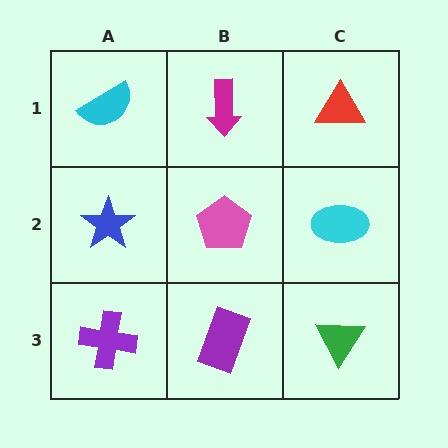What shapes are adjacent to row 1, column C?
A cyan ellipse (row 2, column C), a magenta arrow (row 1, column B).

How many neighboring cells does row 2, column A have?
3.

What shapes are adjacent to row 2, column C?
A red triangle (row 1, column C), a green triangle (row 3, column C), a pink pentagon (row 2, column B).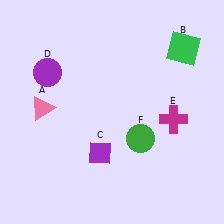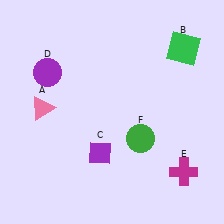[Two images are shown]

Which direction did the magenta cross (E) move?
The magenta cross (E) moved down.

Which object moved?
The magenta cross (E) moved down.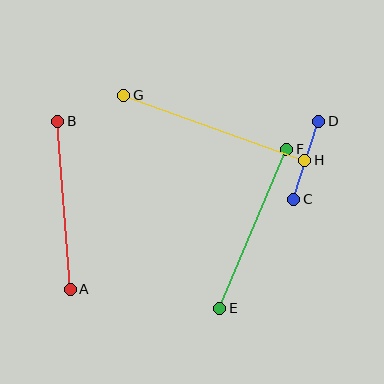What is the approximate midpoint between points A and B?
The midpoint is at approximately (64, 205) pixels.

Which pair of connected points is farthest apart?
Points G and H are farthest apart.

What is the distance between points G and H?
The distance is approximately 192 pixels.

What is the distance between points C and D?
The distance is approximately 82 pixels.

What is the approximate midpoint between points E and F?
The midpoint is at approximately (253, 229) pixels.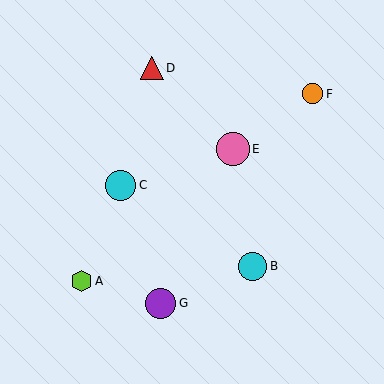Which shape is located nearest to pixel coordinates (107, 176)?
The cyan circle (labeled C) at (121, 185) is nearest to that location.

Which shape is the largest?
The pink circle (labeled E) is the largest.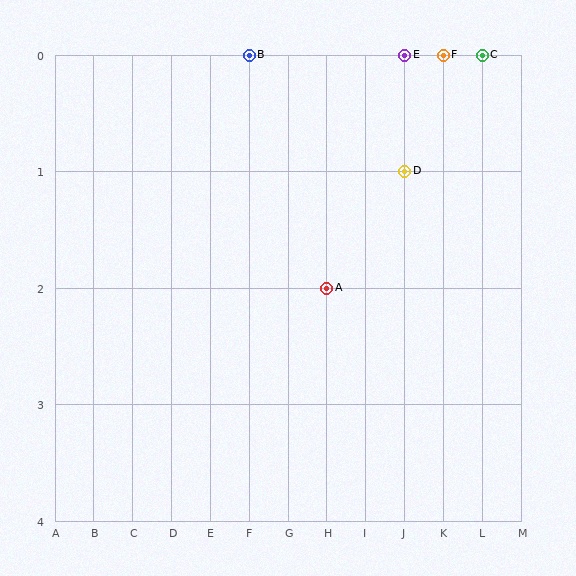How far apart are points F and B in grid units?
Points F and B are 5 columns apart.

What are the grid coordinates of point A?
Point A is at grid coordinates (H, 2).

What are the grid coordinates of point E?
Point E is at grid coordinates (J, 0).